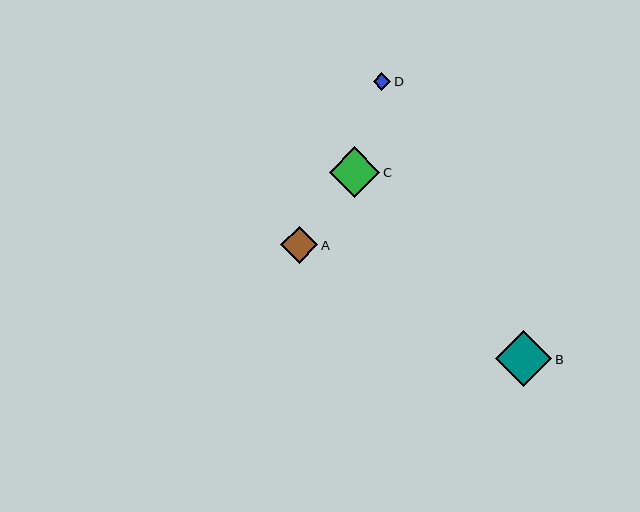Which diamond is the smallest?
Diamond D is the smallest with a size of approximately 17 pixels.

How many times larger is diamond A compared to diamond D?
Diamond A is approximately 2.1 times the size of diamond D.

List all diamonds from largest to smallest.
From largest to smallest: B, C, A, D.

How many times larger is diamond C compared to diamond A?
Diamond C is approximately 1.4 times the size of diamond A.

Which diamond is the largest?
Diamond B is the largest with a size of approximately 56 pixels.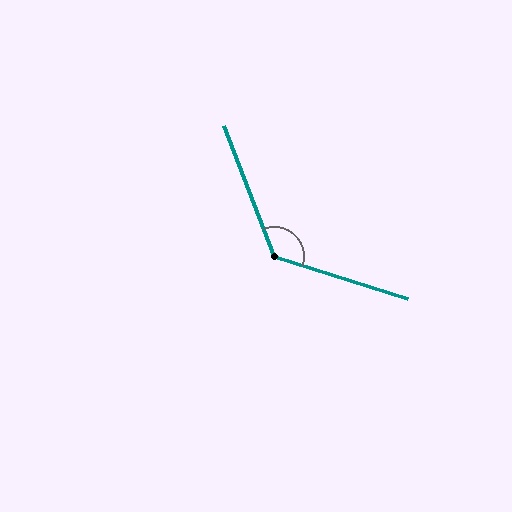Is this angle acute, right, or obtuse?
It is obtuse.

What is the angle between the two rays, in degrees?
Approximately 129 degrees.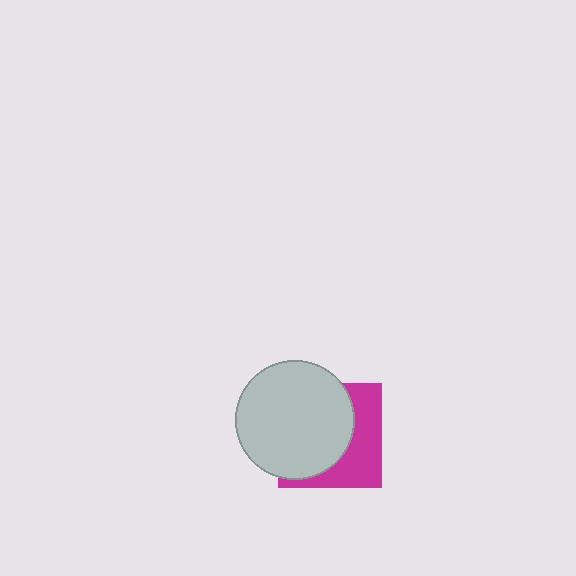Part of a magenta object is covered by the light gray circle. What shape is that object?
It is a square.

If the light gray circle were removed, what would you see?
You would see the complete magenta square.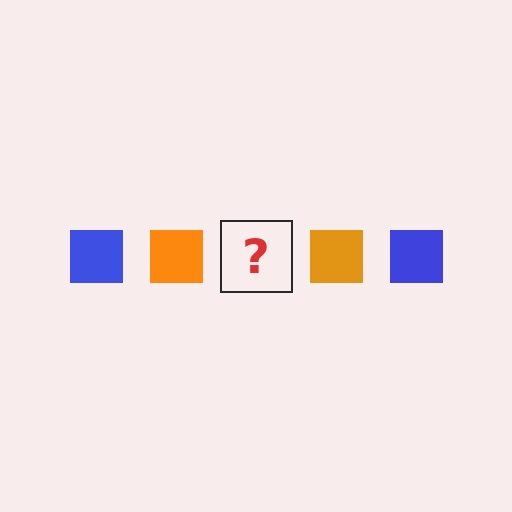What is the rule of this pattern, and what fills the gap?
The rule is that the pattern cycles through blue, orange squares. The gap should be filled with a blue square.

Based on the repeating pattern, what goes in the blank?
The blank should be a blue square.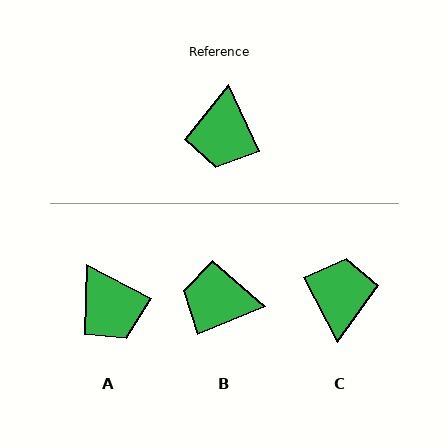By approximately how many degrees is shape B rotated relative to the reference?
Approximately 93 degrees clockwise.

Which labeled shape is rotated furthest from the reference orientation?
C, about 177 degrees away.